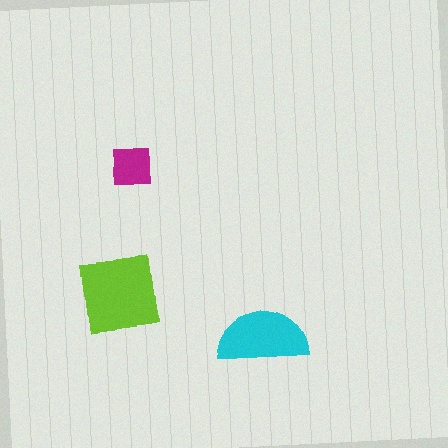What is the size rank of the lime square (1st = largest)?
1st.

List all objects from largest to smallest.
The lime square, the cyan semicircle, the magenta square.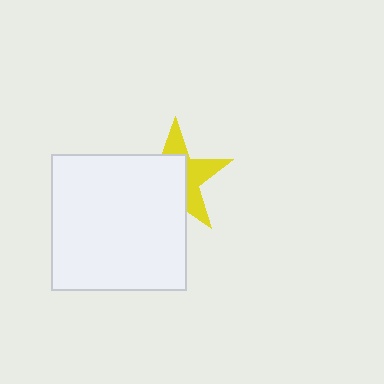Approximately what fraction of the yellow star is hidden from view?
Roughly 59% of the yellow star is hidden behind the white square.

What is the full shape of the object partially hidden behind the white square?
The partially hidden object is a yellow star.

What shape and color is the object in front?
The object in front is a white square.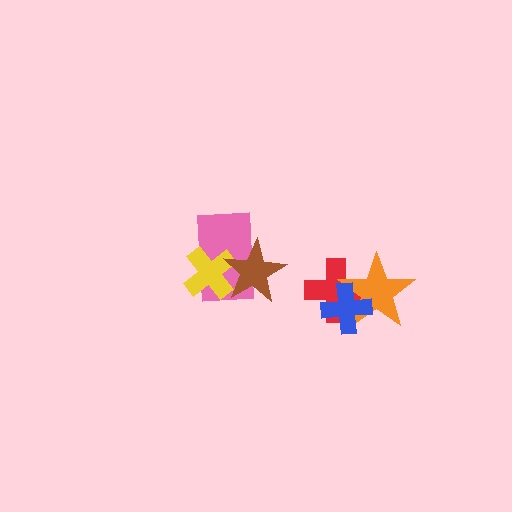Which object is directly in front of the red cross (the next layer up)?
The orange star is directly in front of the red cross.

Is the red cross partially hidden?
Yes, it is partially covered by another shape.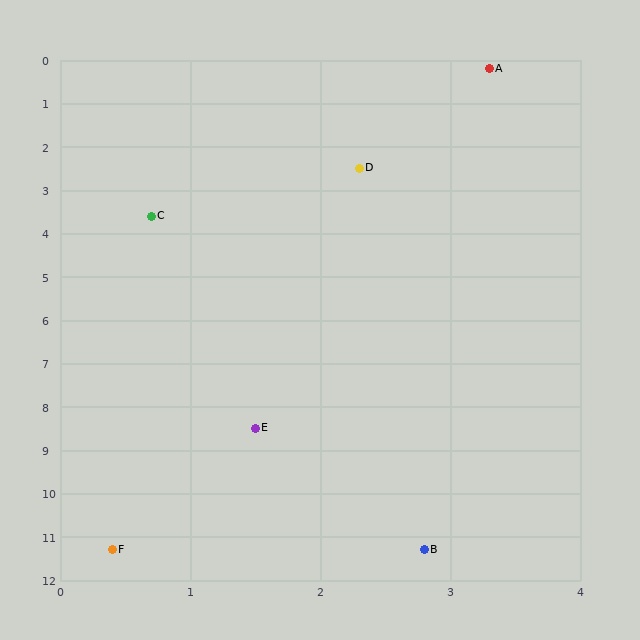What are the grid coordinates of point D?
Point D is at approximately (2.3, 2.5).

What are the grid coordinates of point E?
Point E is at approximately (1.5, 8.5).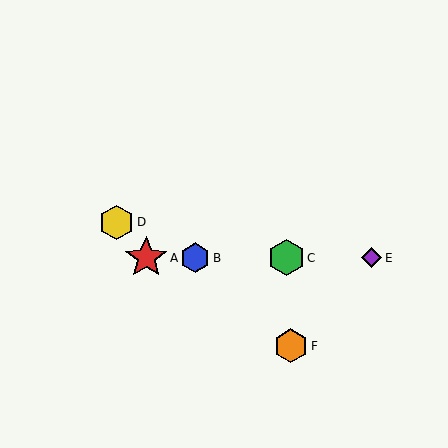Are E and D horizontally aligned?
No, E is at y≈258 and D is at y≈222.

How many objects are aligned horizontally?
4 objects (A, B, C, E) are aligned horizontally.